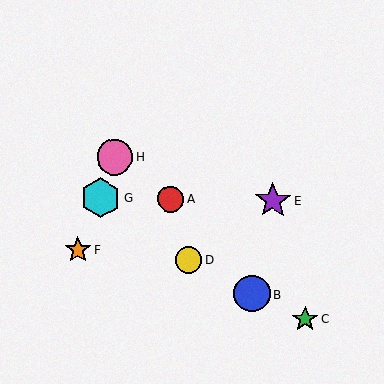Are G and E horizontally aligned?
Yes, both are at y≈198.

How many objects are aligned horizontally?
3 objects (A, E, G) are aligned horizontally.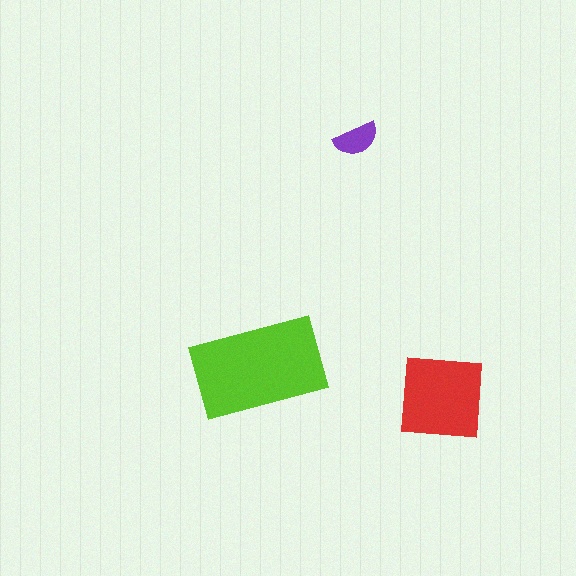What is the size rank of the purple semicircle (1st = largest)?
3rd.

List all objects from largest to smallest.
The lime rectangle, the red square, the purple semicircle.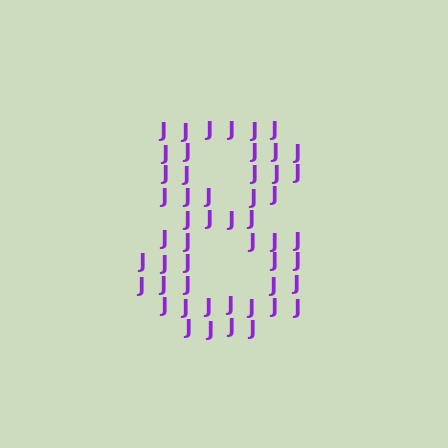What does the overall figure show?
The overall figure shows the digit 8.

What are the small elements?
The small elements are letter J's.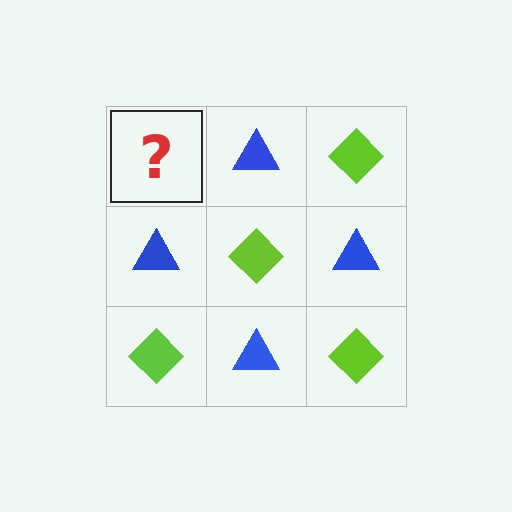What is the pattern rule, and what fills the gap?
The rule is that it alternates lime diamond and blue triangle in a checkerboard pattern. The gap should be filled with a lime diamond.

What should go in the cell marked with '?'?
The missing cell should contain a lime diamond.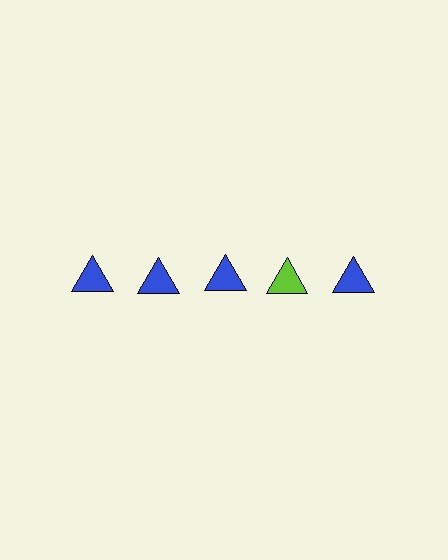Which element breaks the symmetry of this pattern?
The lime triangle in the top row, second from right column breaks the symmetry. All other shapes are blue triangles.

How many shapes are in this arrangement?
There are 5 shapes arranged in a grid pattern.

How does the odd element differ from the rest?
It has a different color: lime instead of blue.